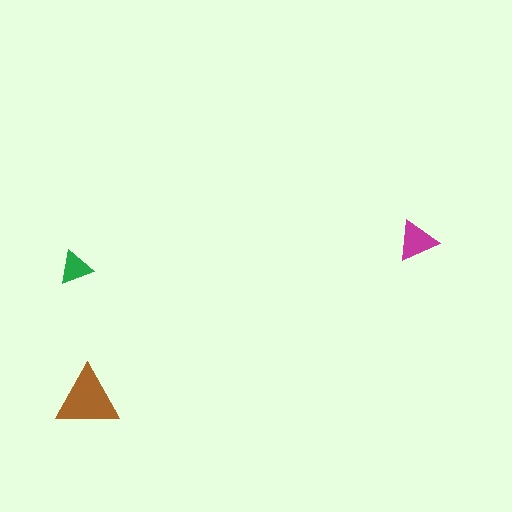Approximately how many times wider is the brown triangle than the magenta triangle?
About 1.5 times wider.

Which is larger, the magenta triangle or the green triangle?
The magenta one.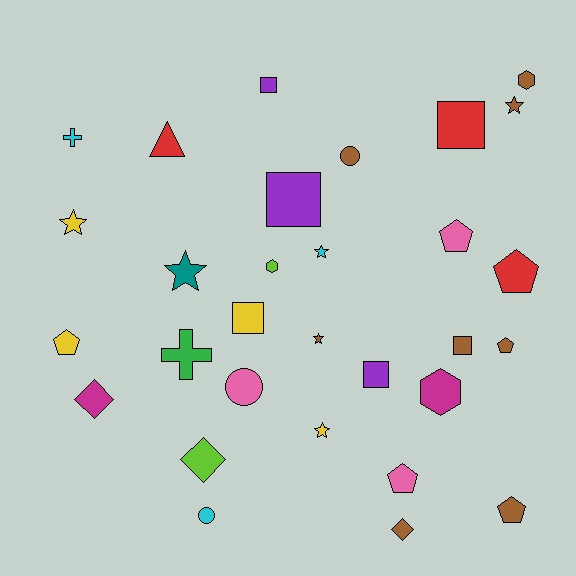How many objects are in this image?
There are 30 objects.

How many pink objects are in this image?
There are 3 pink objects.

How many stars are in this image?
There are 6 stars.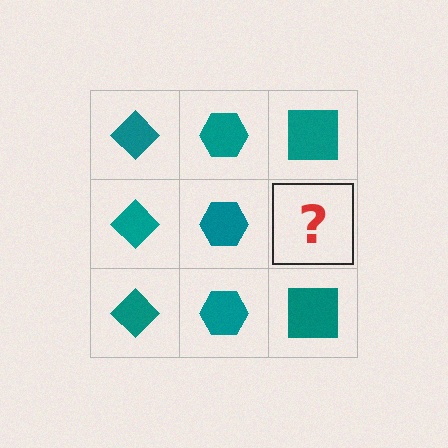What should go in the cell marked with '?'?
The missing cell should contain a teal square.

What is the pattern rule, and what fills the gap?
The rule is that each column has a consistent shape. The gap should be filled with a teal square.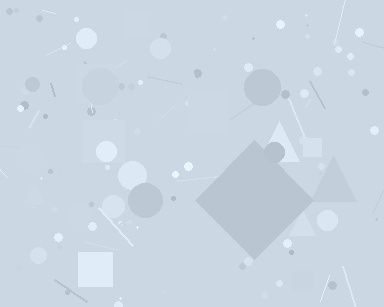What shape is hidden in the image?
A diamond is hidden in the image.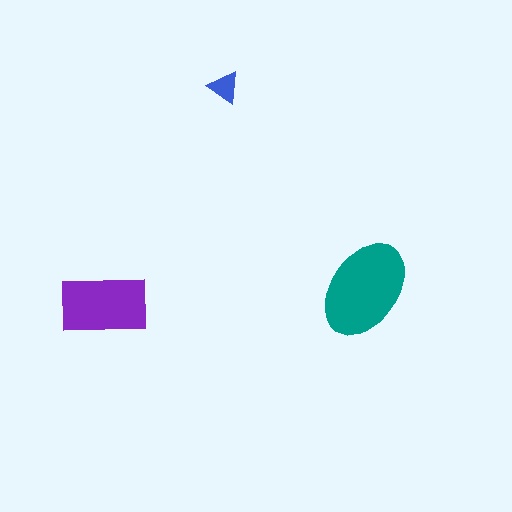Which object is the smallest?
The blue triangle.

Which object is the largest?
The teal ellipse.